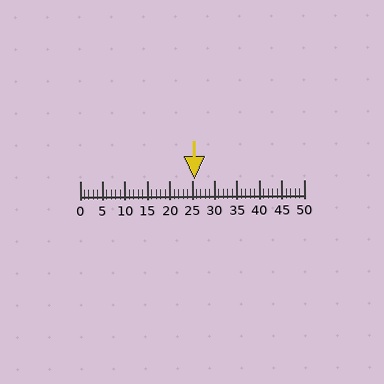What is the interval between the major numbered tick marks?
The major tick marks are spaced 5 units apart.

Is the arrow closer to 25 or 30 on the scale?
The arrow is closer to 25.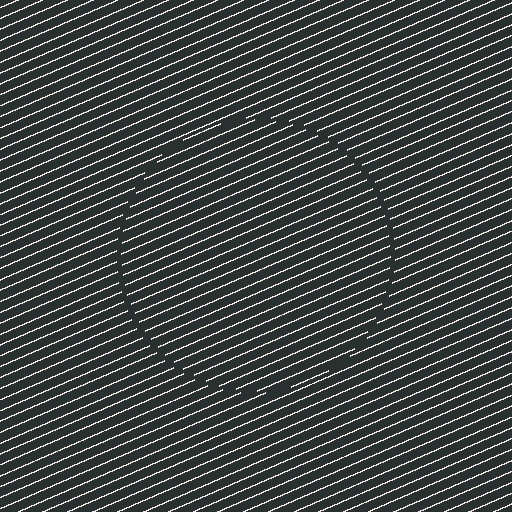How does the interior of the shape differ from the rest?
The interior of the shape contains the same grating, shifted by half a period — the contour is defined by the phase discontinuity where line-ends from the inner and outer gratings abut.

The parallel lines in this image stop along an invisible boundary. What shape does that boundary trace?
An illusory circle. The interior of the shape contains the same grating, shifted by half a period — the contour is defined by the phase discontinuity where line-ends from the inner and outer gratings abut.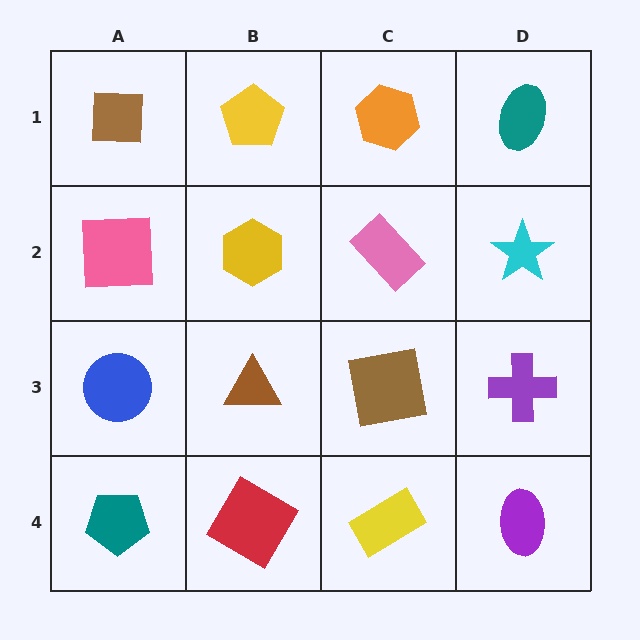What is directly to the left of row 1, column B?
A brown square.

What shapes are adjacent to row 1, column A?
A pink square (row 2, column A), a yellow pentagon (row 1, column B).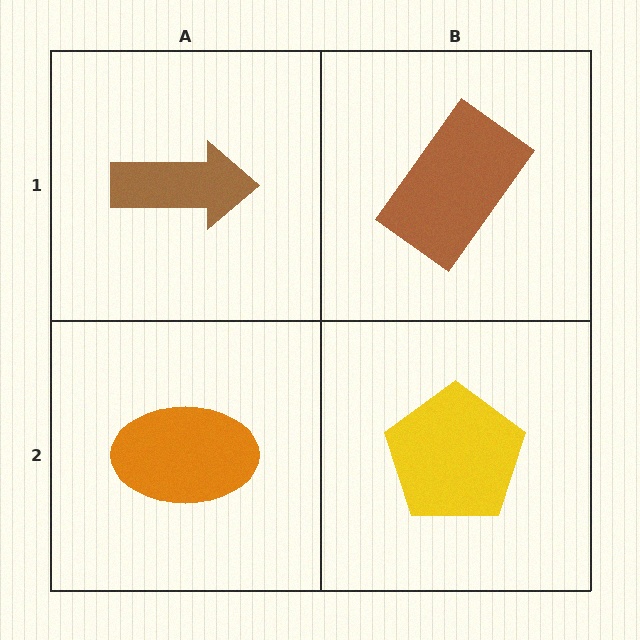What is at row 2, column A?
An orange ellipse.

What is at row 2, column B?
A yellow pentagon.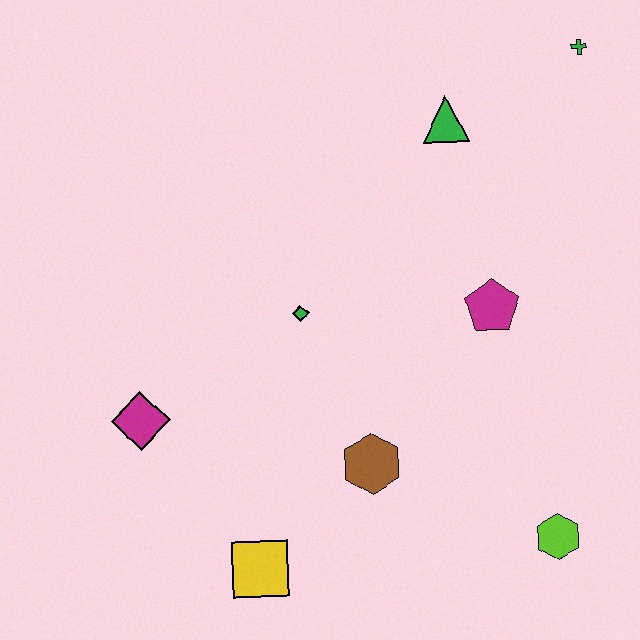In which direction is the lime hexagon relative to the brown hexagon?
The lime hexagon is to the right of the brown hexagon.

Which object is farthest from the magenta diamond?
The green cross is farthest from the magenta diamond.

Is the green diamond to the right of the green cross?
No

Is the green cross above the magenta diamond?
Yes